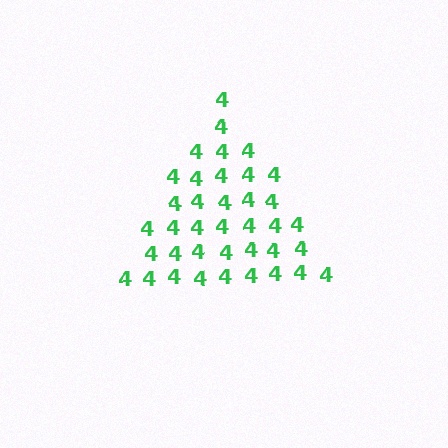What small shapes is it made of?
It is made of small digit 4's.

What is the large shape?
The large shape is a triangle.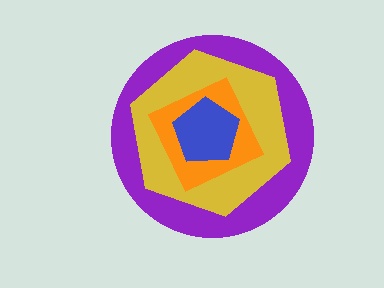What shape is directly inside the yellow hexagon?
The orange diamond.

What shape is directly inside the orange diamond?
The blue pentagon.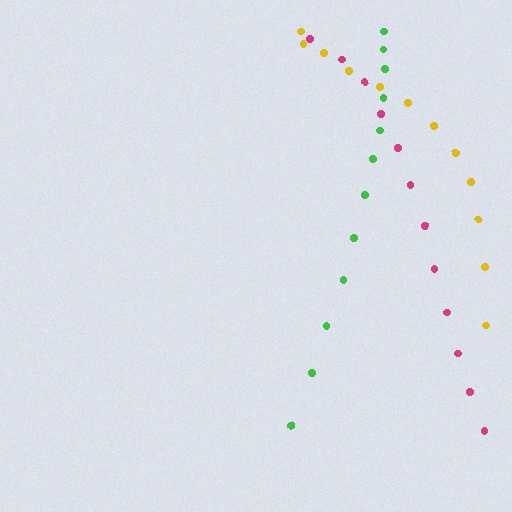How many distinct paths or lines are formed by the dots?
There are 3 distinct paths.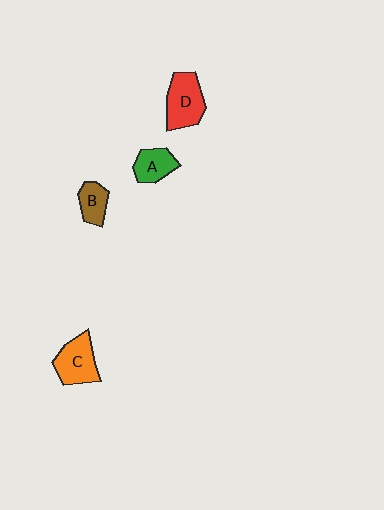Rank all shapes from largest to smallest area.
From largest to smallest: D (red), C (orange), A (green), B (brown).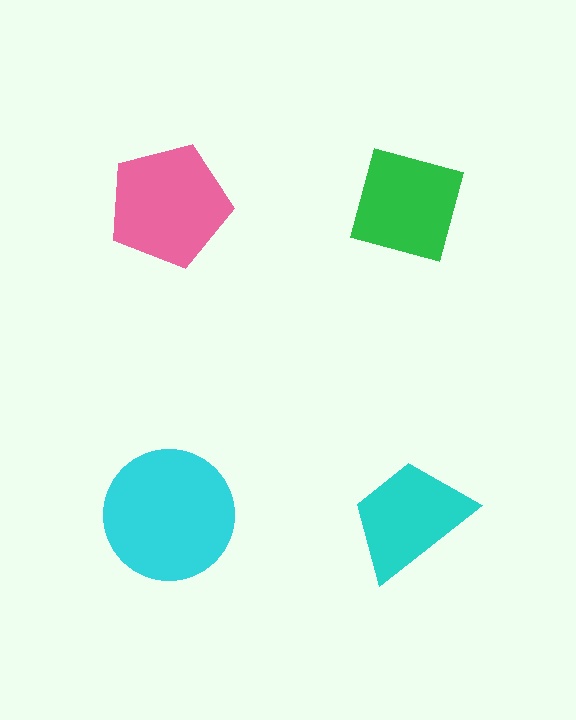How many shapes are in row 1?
2 shapes.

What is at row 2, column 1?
A cyan circle.